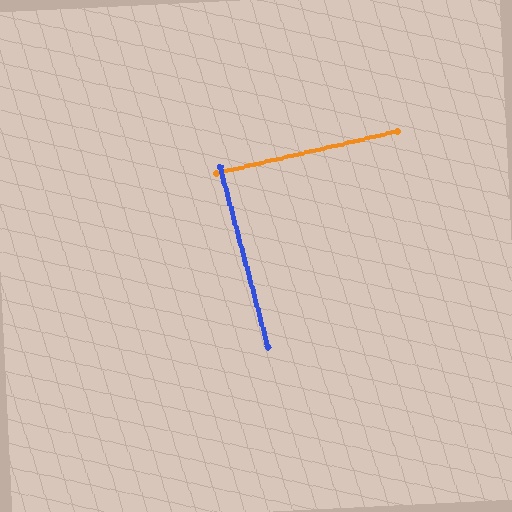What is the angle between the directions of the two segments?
Approximately 88 degrees.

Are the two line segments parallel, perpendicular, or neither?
Perpendicular — they meet at approximately 88°.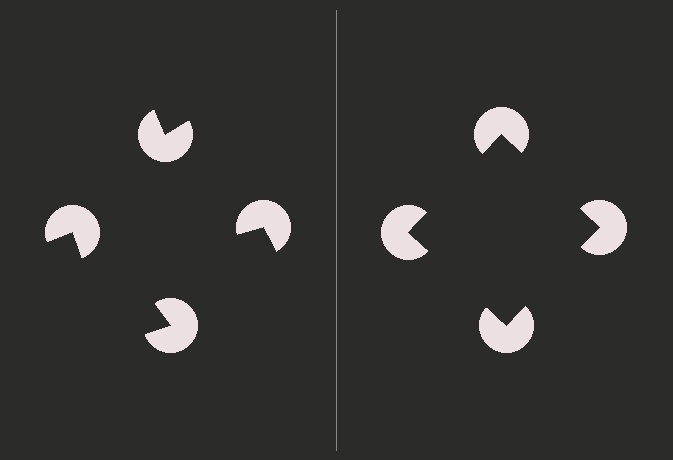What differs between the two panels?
The pac-man discs are positioned identically on both sides; only the wedge orientations differ. On the right they align to a square; on the left they are misaligned.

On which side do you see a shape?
An illusory square appears on the right side. On the left side the wedge cuts are rotated, so no coherent shape forms.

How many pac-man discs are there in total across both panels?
8 — 4 on each side.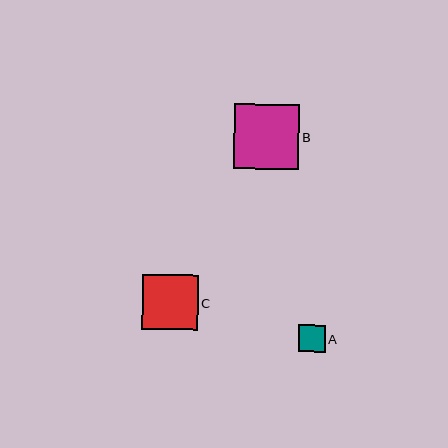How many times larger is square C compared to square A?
Square C is approximately 2.1 times the size of square A.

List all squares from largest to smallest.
From largest to smallest: B, C, A.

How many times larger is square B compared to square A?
Square B is approximately 2.4 times the size of square A.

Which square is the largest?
Square B is the largest with a size of approximately 65 pixels.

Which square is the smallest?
Square A is the smallest with a size of approximately 27 pixels.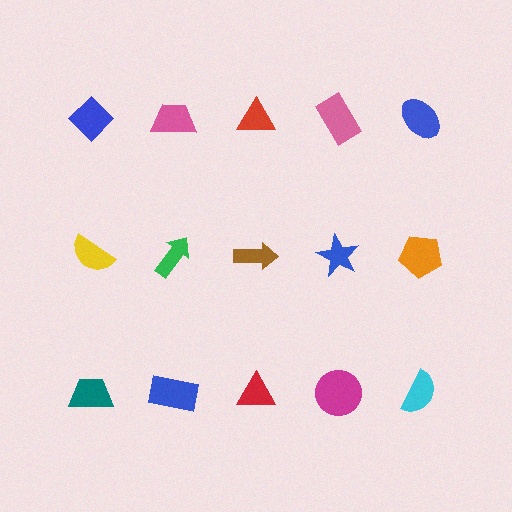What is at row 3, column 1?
A teal trapezoid.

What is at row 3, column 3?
A red triangle.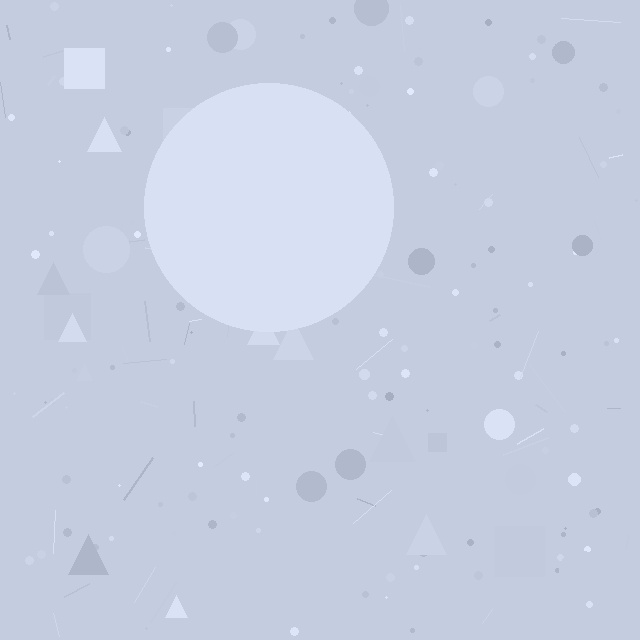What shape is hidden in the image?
A circle is hidden in the image.